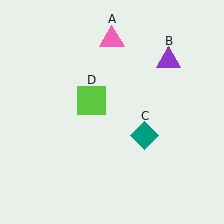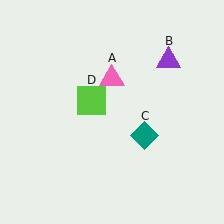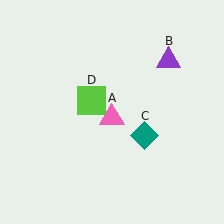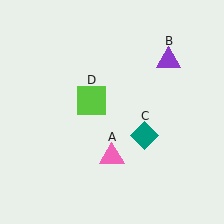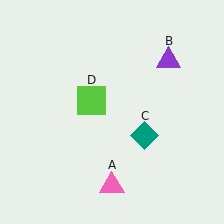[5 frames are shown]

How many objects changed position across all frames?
1 object changed position: pink triangle (object A).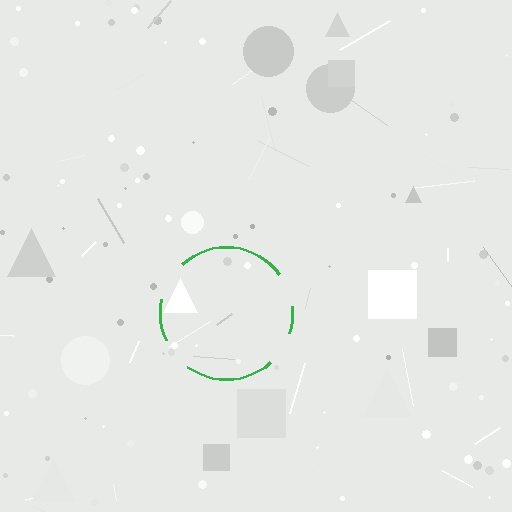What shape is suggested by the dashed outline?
The dashed outline suggests a circle.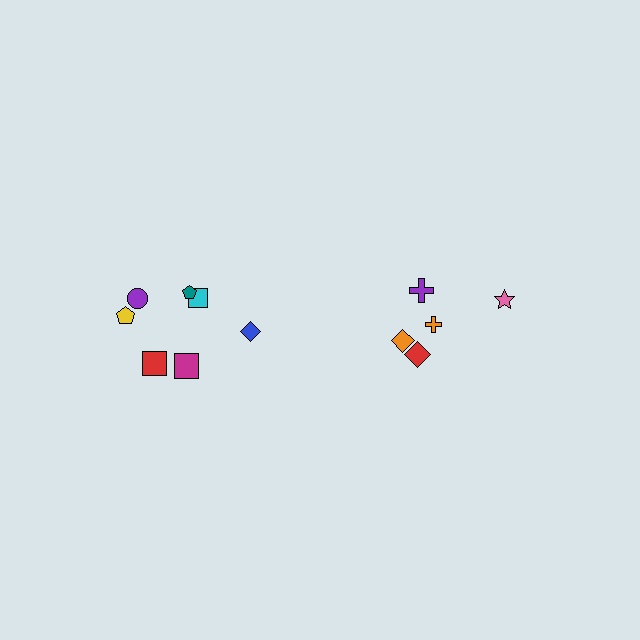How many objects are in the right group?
There are 5 objects.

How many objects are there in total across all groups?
There are 12 objects.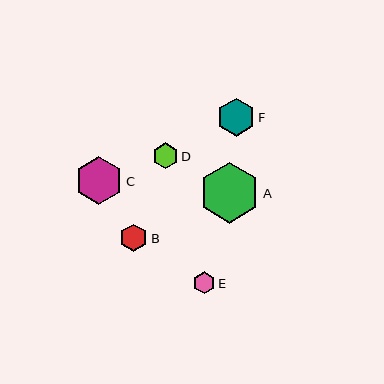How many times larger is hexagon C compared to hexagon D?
Hexagon C is approximately 1.9 times the size of hexagon D.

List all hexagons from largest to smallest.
From largest to smallest: A, C, F, B, D, E.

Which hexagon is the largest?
Hexagon A is the largest with a size of approximately 61 pixels.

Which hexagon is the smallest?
Hexagon E is the smallest with a size of approximately 22 pixels.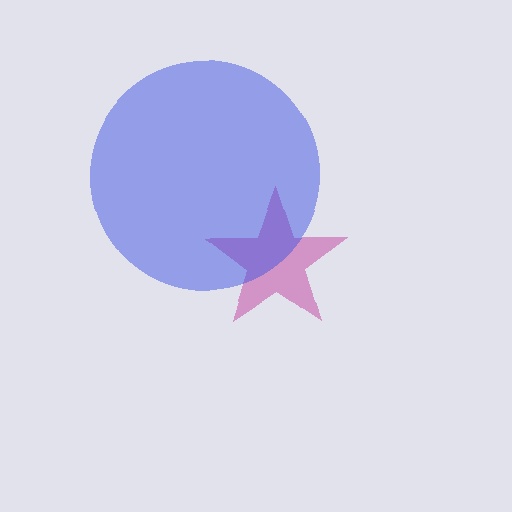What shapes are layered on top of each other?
The layered shapes are: a magenta star, a blue circle.